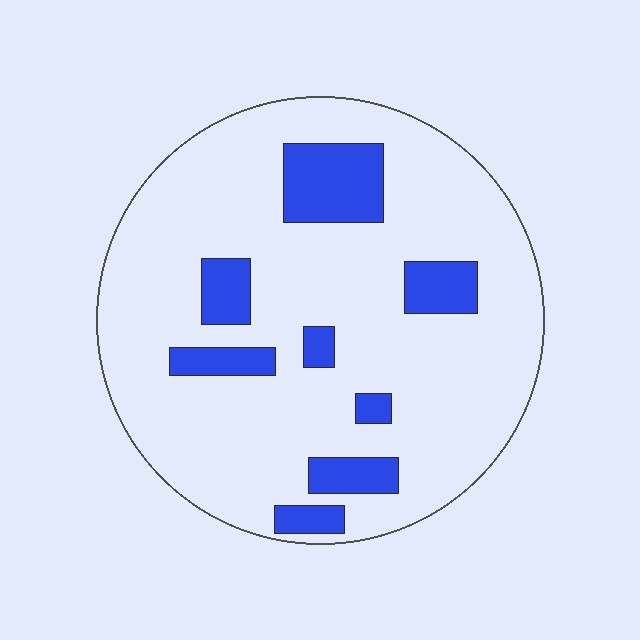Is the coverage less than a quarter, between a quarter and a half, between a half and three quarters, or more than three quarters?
Less than a quarter.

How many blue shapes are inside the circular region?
8.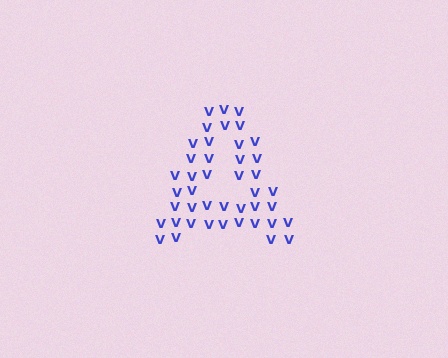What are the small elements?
The small elements are letter V's.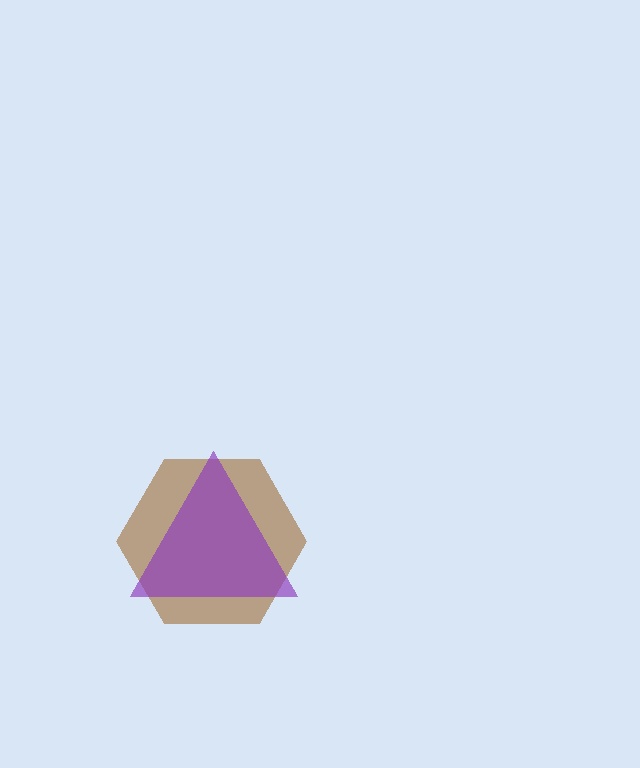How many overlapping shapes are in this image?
There are 2 overlapping shapes in the image.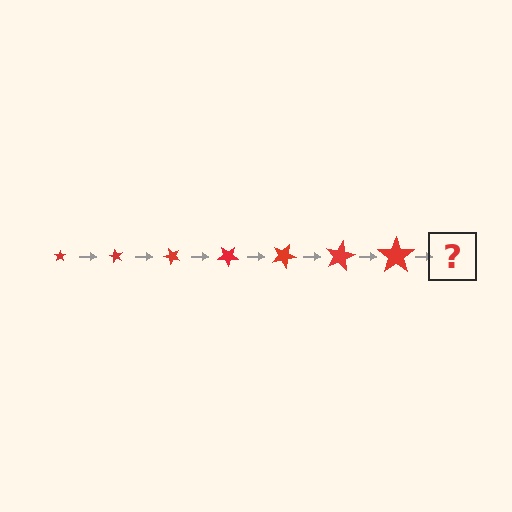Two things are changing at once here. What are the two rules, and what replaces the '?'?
The two rules are that the star grows larger each step and it rotates 60 degrees each step. The '?' should be a star, larger than the previous one and rotated 420 degrees from the start.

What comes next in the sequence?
The next element should be a star, larger than the previous one and rotated 420 degrees from the start.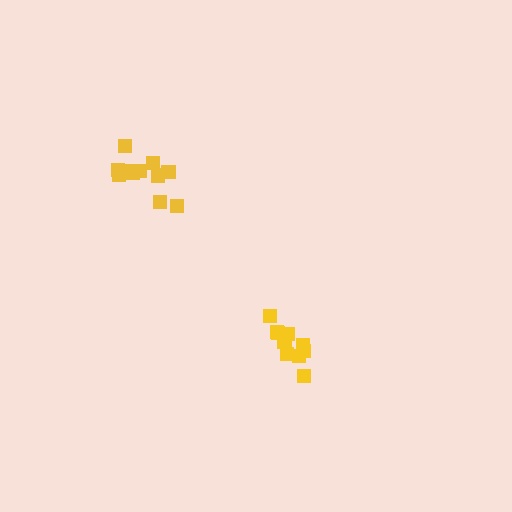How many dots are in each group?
Group 1: 11 dots, Group 2: 10 dots (21 total).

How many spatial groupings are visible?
There are 2 spatial groupings.